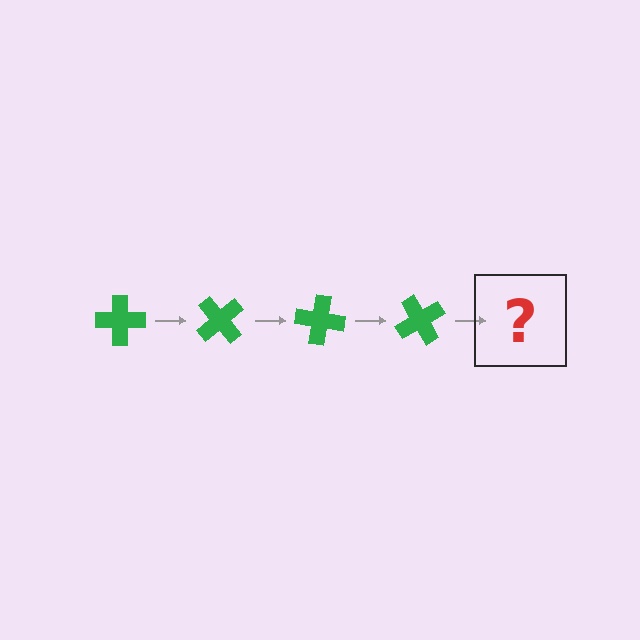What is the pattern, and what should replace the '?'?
The pattern is that the cross rotates 50 degrees each step. The '?' should be a green cross rotated 200 degrees.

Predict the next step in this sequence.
The next step is a green cross rotated 200 degrees.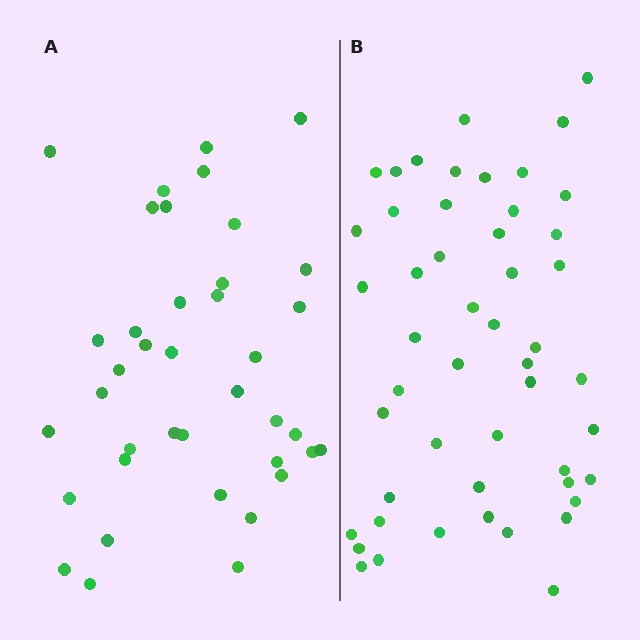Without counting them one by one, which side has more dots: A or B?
Region B (the right region) has more dots.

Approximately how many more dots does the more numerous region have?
Region B has roughly 12 or so more dots than region A.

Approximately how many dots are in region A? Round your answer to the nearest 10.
About 40 dots. (The exact count is 39, which rounds to 40.)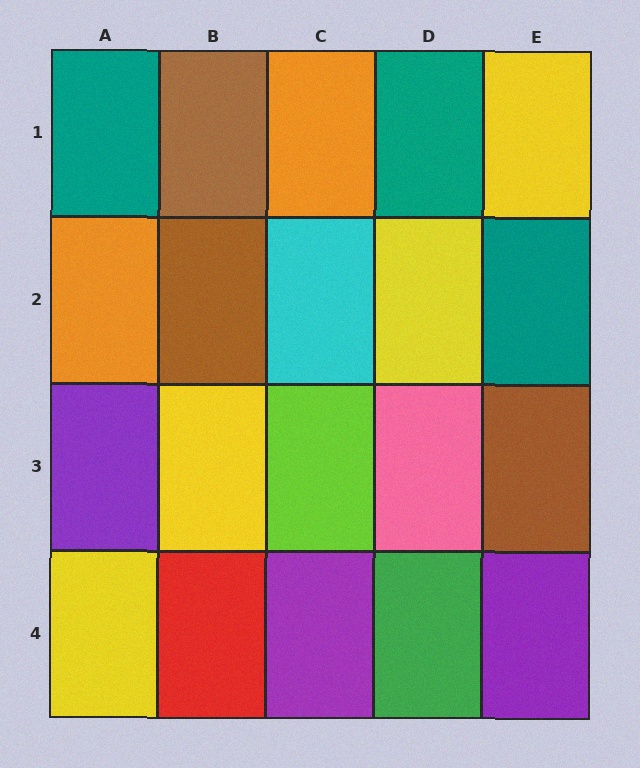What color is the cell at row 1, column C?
Orange.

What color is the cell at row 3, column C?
Lime.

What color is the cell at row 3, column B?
Yellow.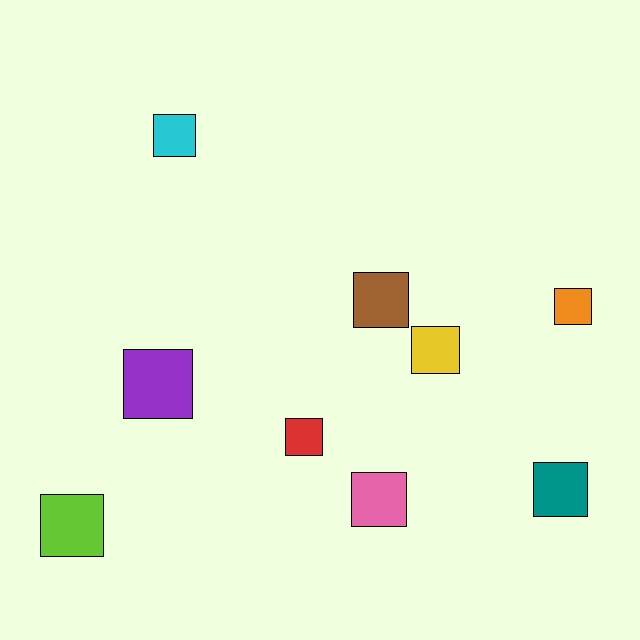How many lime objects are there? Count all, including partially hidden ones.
There is 1 lime object.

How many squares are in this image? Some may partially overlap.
There are 9 squares.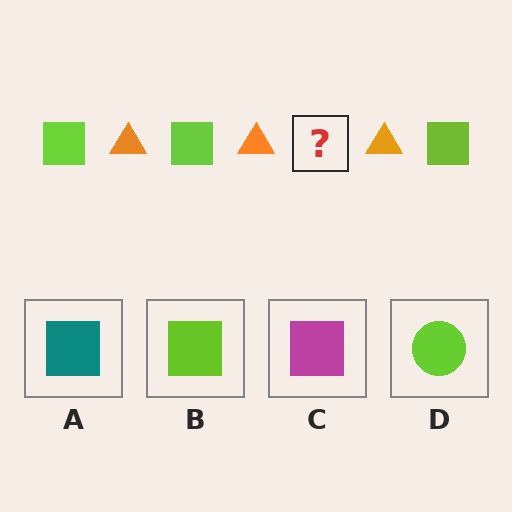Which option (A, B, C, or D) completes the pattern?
B.